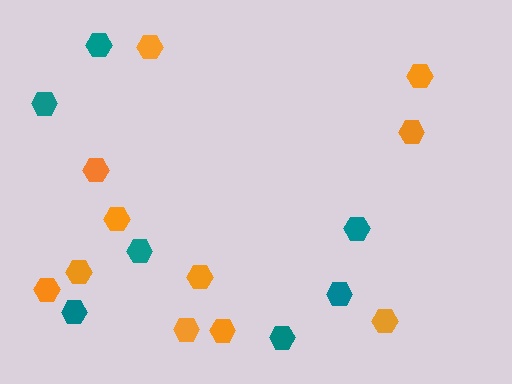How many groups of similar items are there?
There are 2 groups: one group of teal hexagons (7) and one group of orange hexagons (11).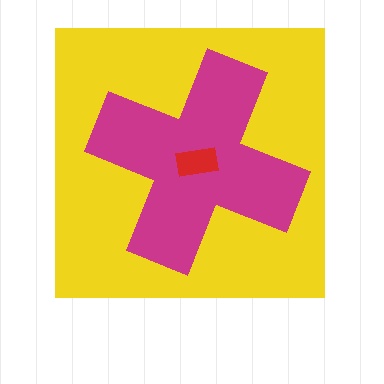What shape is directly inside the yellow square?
The magenta cross.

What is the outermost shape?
The yellow square.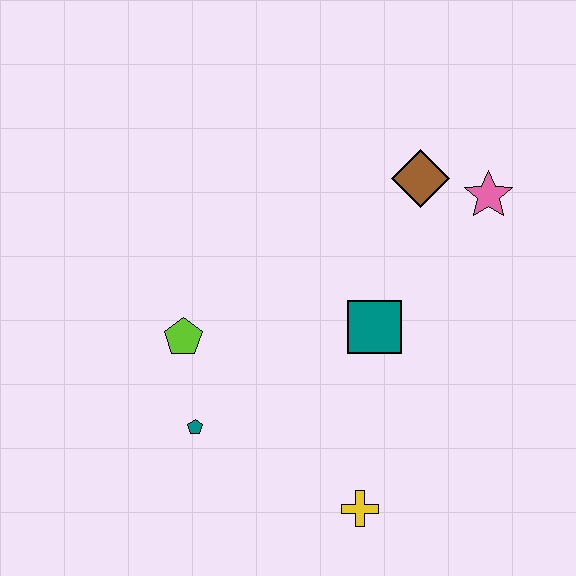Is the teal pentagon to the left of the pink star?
Yes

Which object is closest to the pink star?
The brown diamond is closest to the pink star.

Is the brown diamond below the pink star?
No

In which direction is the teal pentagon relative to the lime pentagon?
The teal pentagon is below the lime pentagon.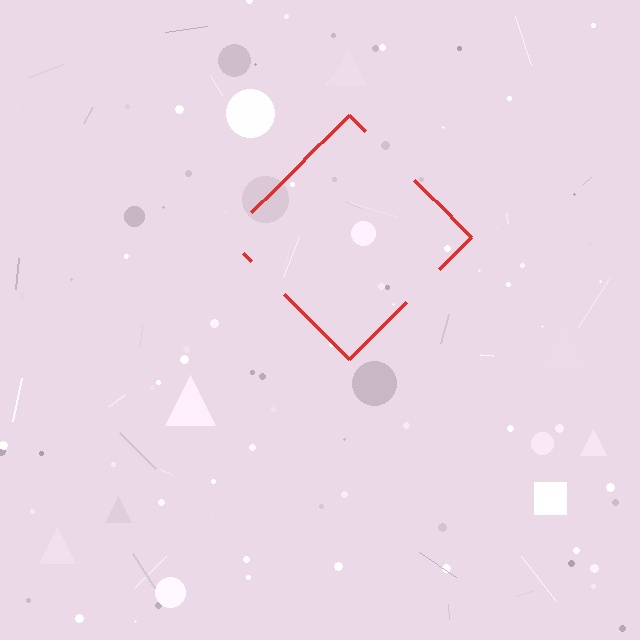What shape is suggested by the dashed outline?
The dashed outline suggests a diamond.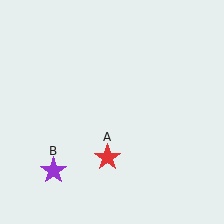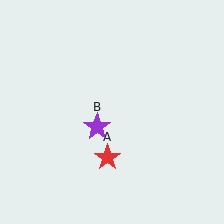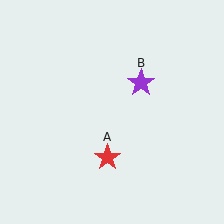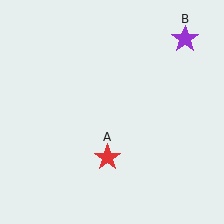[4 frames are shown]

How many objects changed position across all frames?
1 object changed position: purple star (object B).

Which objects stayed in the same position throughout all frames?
Red star (object A) remained stationary.